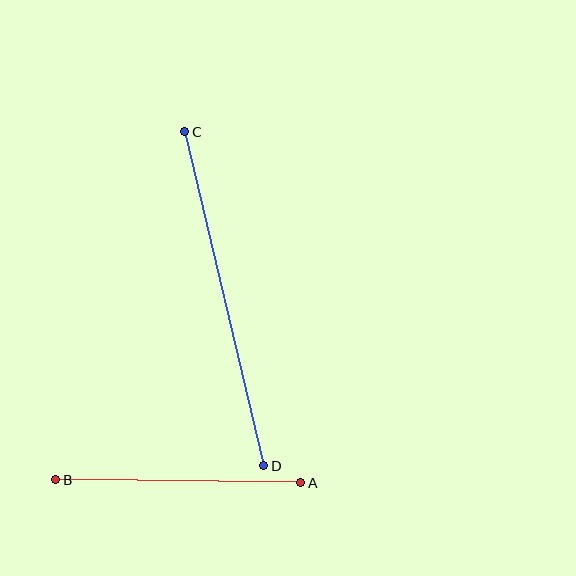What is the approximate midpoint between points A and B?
The midpoint is at approximately (178, 481) pixels.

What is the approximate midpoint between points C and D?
The midpoint is at approximately (224, 299) pixels.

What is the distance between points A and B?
The distance is approximately 245 pixels.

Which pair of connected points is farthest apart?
Points C and D are farthest apart.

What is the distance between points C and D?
The distance is approximately 343 pixels.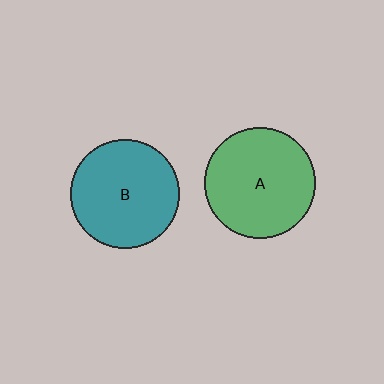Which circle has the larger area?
Circle A (green).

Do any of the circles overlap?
No, none of the circles overlap.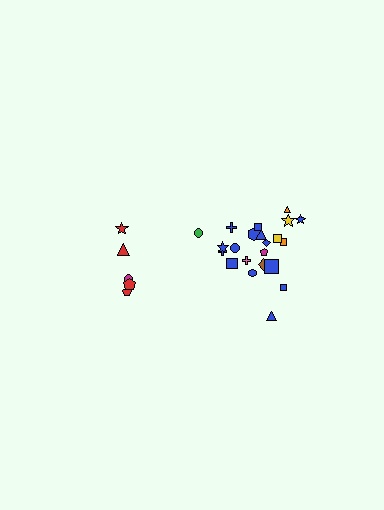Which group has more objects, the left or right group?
The right group.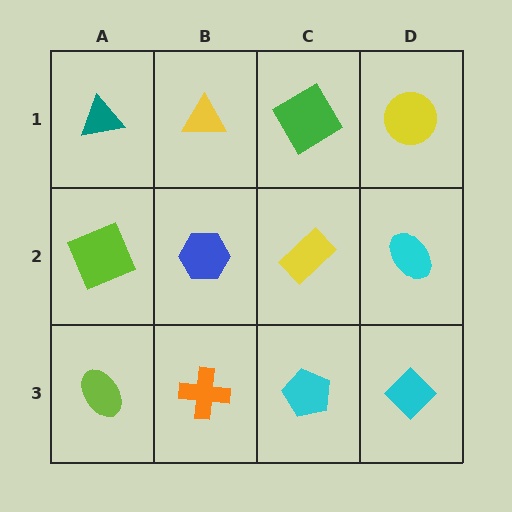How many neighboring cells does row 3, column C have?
3.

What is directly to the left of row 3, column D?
A cyan pentagon.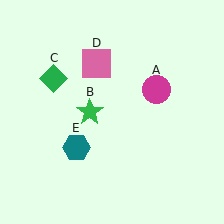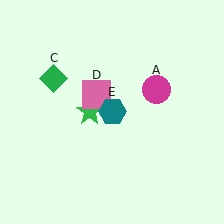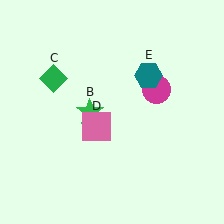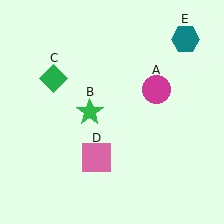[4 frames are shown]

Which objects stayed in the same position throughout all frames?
Magenta circle (object A) and green star (object B) and green diamond (object C) remained stationary.